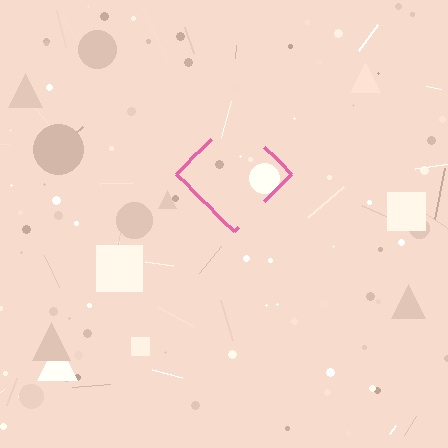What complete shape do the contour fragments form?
The contour fragments form a diamond.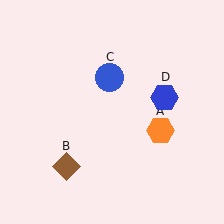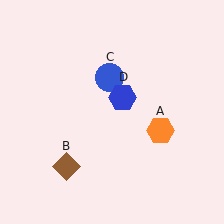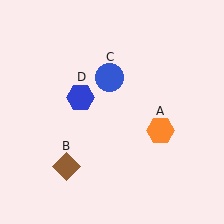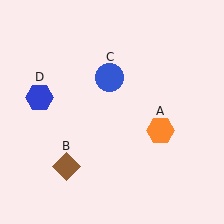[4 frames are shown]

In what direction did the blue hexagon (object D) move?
The blue hexagon (object D) moved left.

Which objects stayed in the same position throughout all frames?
Orange hexagon (object A) and brown diamond (object B) and blue circle (object C) remained stationary.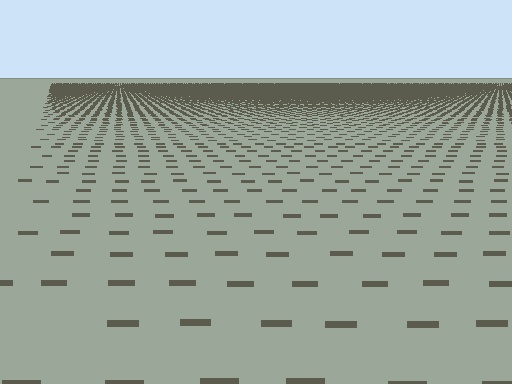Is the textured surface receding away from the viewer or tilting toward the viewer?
The surface is receding away from the viewer. Texture elements get smaller and denser toward the top.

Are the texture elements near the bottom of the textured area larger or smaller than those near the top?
Larger. Near the bottom, elements are closer to the viewer and appear at a bigger on-screen size.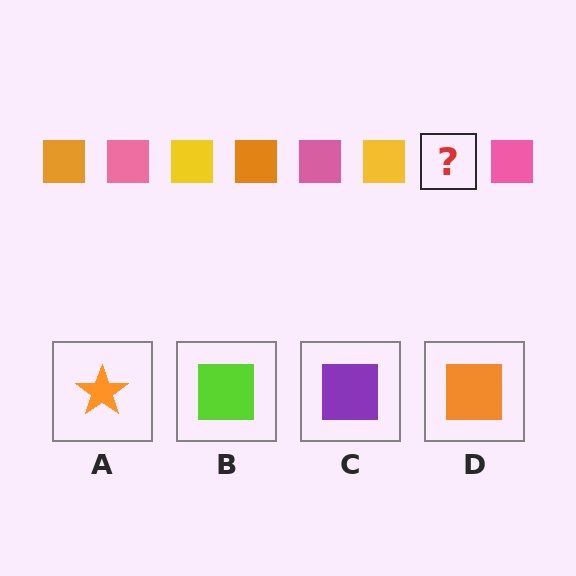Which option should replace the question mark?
Option D.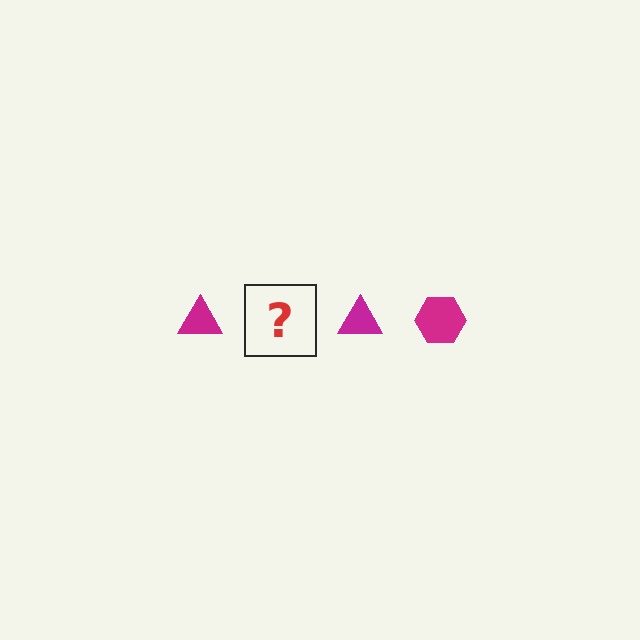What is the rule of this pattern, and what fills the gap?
The rule is that the pattern cycles through triangle, hexagon shapes in magenta. The gap should be filled with a magenta hexagon.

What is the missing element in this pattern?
The missing element is a magenta hexagon.